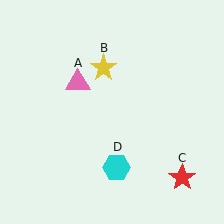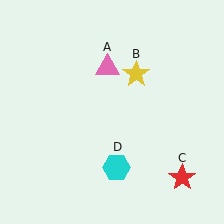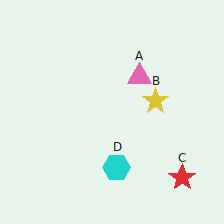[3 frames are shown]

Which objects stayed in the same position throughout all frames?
Red star (object C) and cyan hexagon (object D) remained stationary.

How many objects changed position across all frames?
2 objects changed position: pink triangle (object A), yellow star (object B).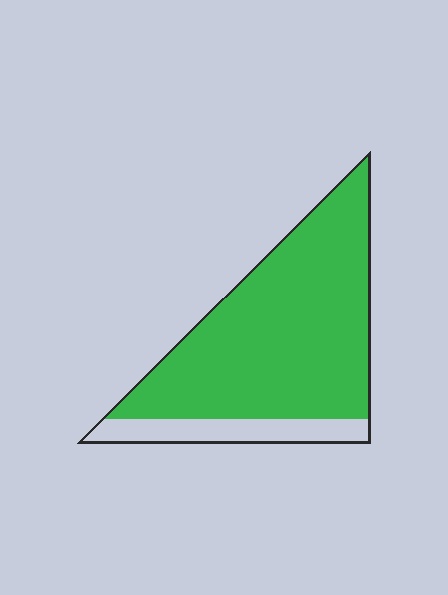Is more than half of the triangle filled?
Yes.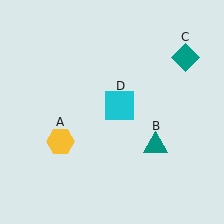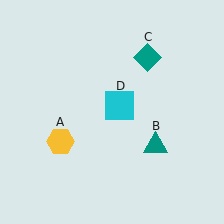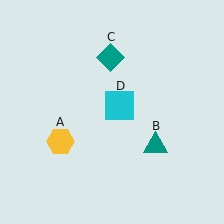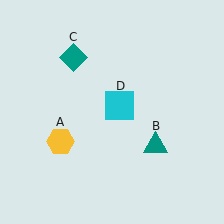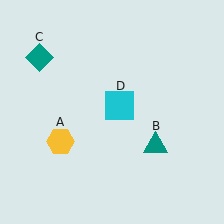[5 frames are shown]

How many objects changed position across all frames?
1 object changed position: teal diamond (object C).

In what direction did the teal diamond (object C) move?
The teal diamond (object C) moved left.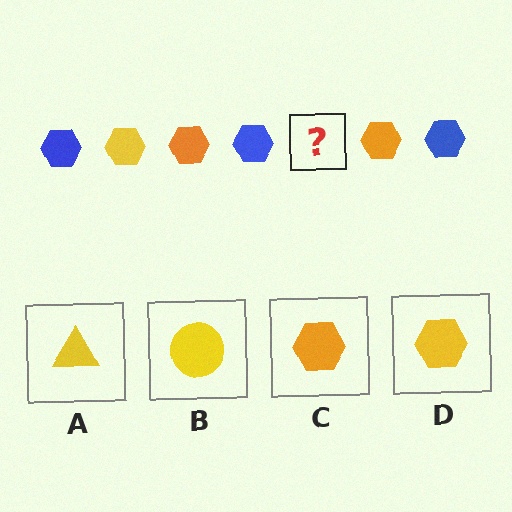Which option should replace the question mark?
Option D.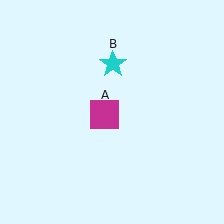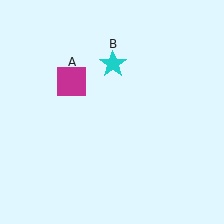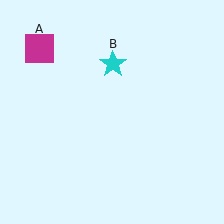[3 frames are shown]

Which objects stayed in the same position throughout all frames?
Cyan star (object B) remained stationary.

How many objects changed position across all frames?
1 object changed position: magenta square (object A).